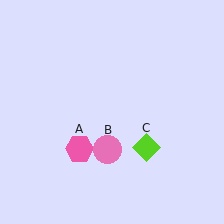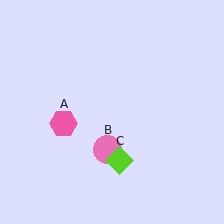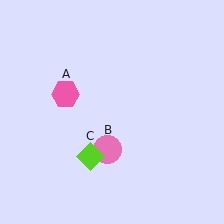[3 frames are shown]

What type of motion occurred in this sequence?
The pink hexagon (object A), lime diamond (object C) rotated clockwise around the center of the scene.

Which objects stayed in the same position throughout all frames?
Pink circle (object B) remained stationary.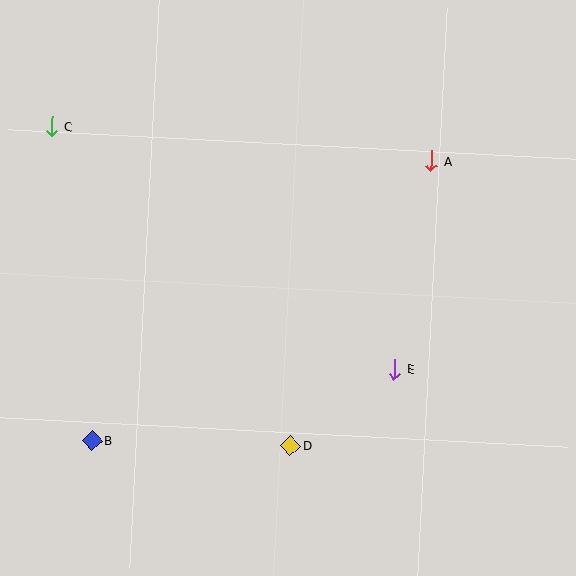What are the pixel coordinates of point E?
Point E is at (395, 369).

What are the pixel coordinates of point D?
Point D is at (290, 445).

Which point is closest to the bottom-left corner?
Point B is closest to the bottom-left corner.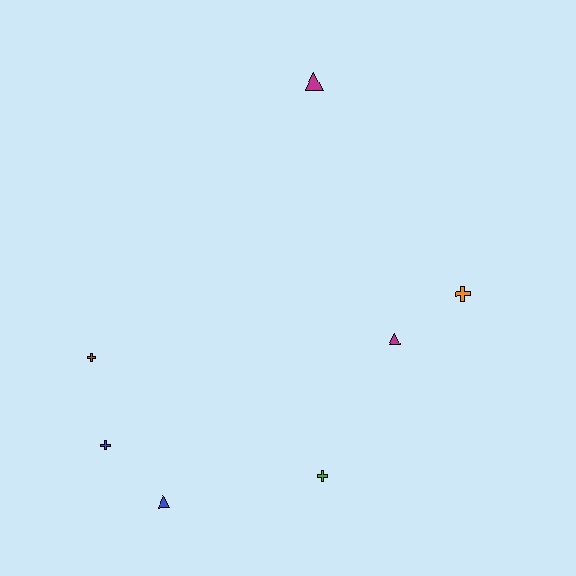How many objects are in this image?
There are 7 objects.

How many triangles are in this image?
There are 3 triangles.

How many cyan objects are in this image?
There are no cyan objects.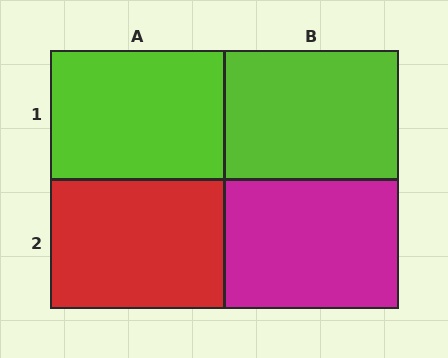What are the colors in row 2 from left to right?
Red, magenta.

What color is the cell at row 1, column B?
Lime.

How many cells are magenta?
1 cell is magenta.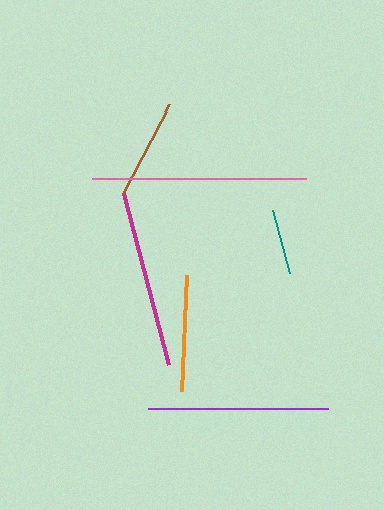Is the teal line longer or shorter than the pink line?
The pink line is longer than the teal line.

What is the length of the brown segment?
The brown segment is approximately 101 pixels long.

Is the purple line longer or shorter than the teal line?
The purple line is longer than the teal line.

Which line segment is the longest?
The pink line is the longest at approximately 214 pixels.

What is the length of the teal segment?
The teal segment is approximately 65 pixels long.